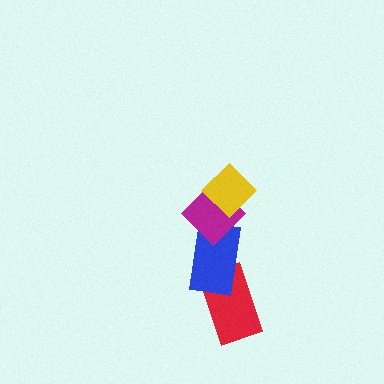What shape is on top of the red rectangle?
The blue rectangle is on top of the red rectangle.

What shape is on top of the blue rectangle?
The magenta diamond is on top of the blue rectangle.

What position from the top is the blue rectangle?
The blue rectangle is 3rd from the top.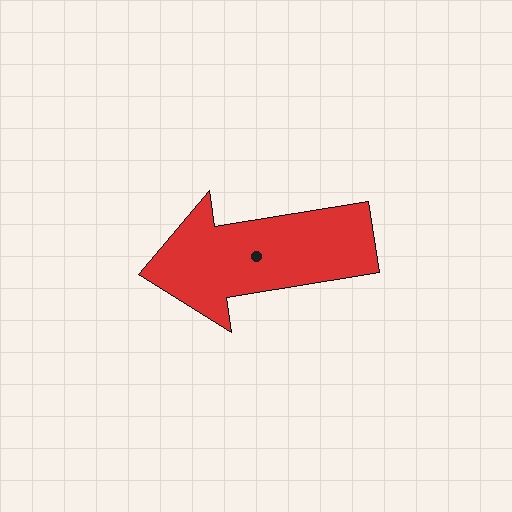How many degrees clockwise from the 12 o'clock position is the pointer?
Approximately 261 degrees.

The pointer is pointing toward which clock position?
Roughly 9 o'clock.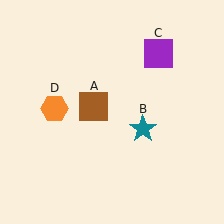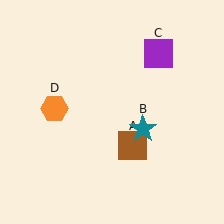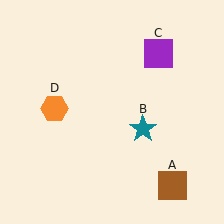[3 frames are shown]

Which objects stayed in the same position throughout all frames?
Teal star (object B) and purple square (object C) and orange hexagon (object D) remained stationary.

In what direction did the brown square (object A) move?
The brown square (object A) moved down and to the right.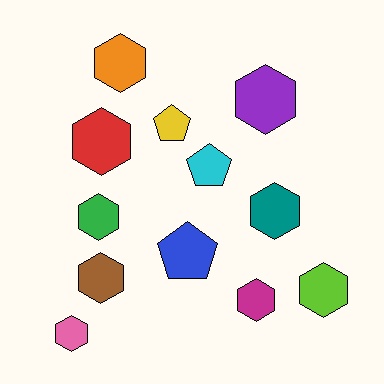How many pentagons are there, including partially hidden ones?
There are 3 pentagons.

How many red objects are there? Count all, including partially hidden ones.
There is 1 red object.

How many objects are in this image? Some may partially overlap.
There are 12 objects.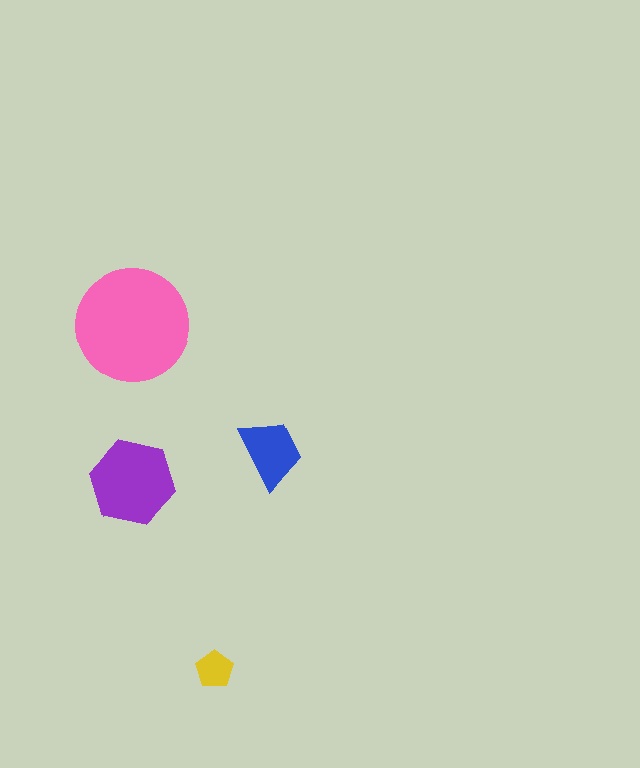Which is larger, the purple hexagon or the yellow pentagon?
The purple hexagon.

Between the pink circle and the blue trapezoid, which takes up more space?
The pink circle.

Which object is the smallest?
The yellow pentagon.